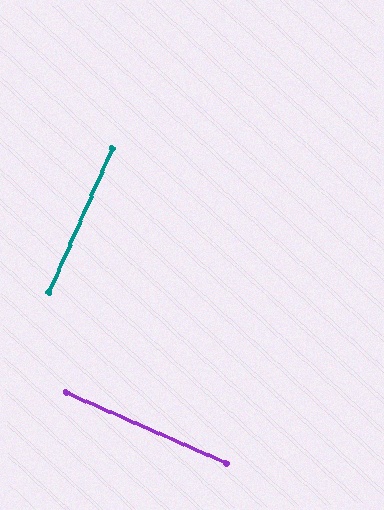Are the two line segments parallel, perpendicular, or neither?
Perpendicular — they meet at approximately 90°.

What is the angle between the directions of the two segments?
Approximately 90 degrees.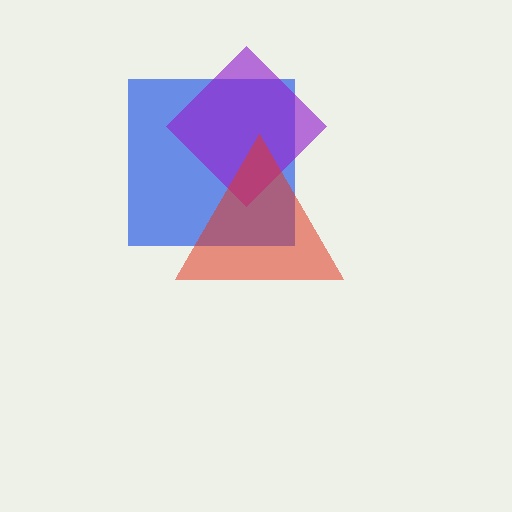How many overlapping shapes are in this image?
There are 3 overlapping shapes in the image.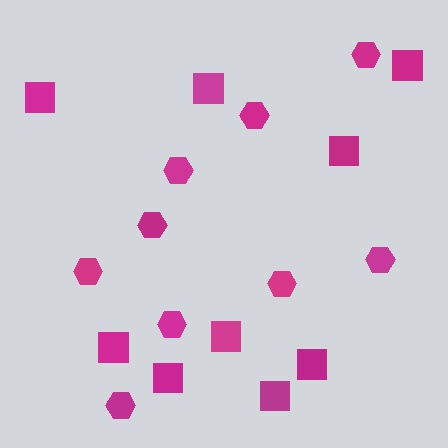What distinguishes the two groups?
There are 2 groups: one group of squares (9) and one group of hexagons (9).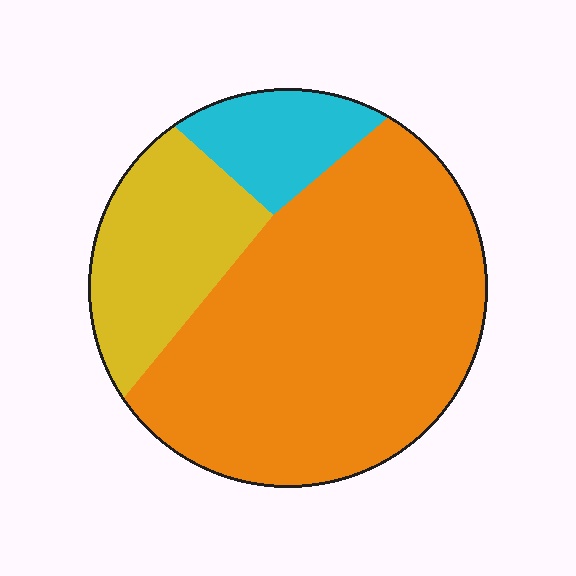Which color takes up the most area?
Orange, at roughly 65%.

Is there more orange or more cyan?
Orange.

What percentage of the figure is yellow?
Yellow takes up less than a quarter of the figure.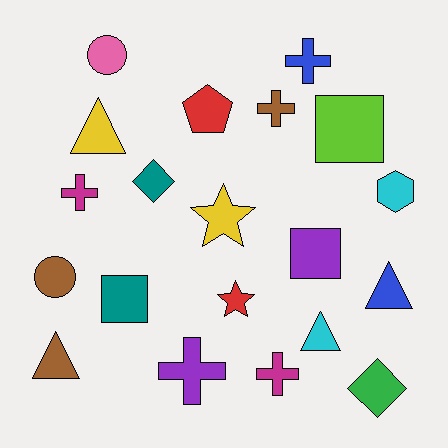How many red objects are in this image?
There are 2 red objects.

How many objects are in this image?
There are 20 objects.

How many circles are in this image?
There are 2 circles.